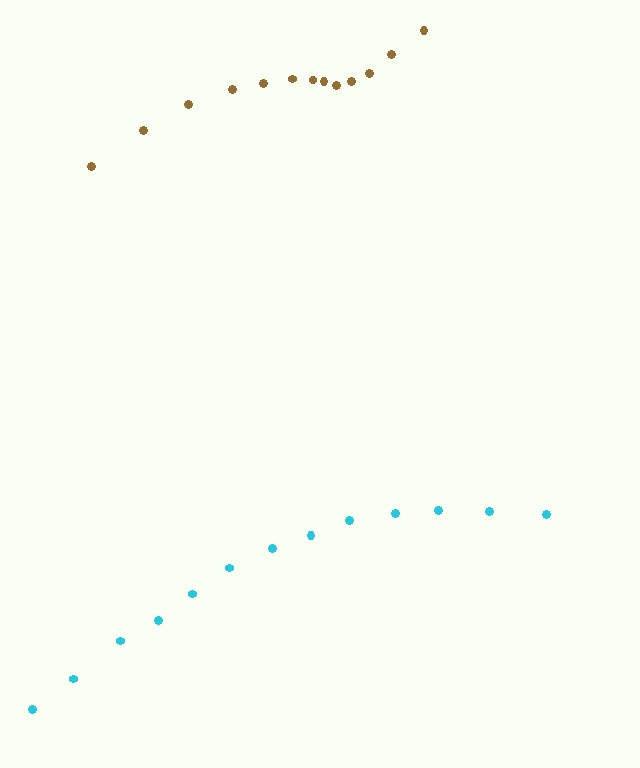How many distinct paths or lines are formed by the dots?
There are 2 distinct paths.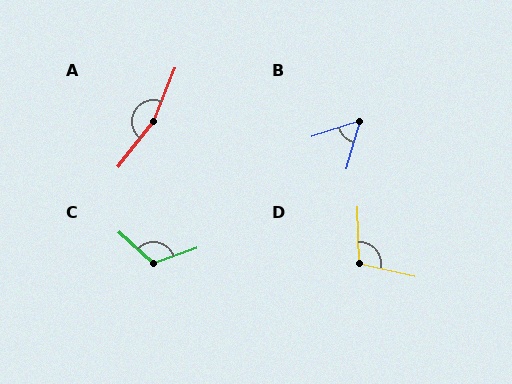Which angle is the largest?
A, at approximately 164 degrees.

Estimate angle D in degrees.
Approximately 104 degrees.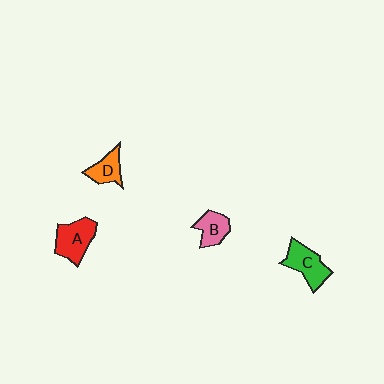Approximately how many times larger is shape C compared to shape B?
Approximately 1.4 times.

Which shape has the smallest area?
Shape D (orange).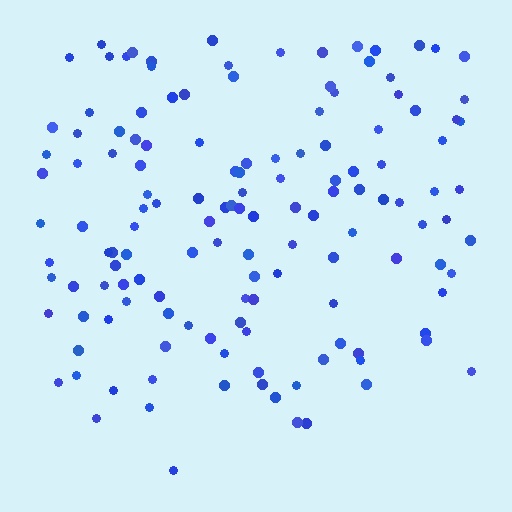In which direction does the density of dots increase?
From bottom to top, with the top side densest.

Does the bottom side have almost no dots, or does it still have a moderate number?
Still a moderate number, just noticeably fewer than the top.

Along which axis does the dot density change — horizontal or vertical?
Vertical.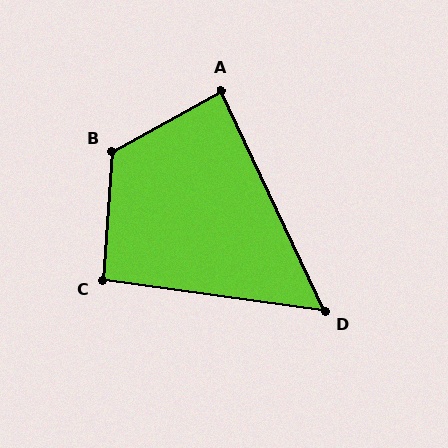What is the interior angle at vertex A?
Approximately 86 degrees (approximately right).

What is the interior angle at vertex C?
Approximately 94 degrees (approximately right).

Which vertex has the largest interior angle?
B, at approximately 123 degrees.